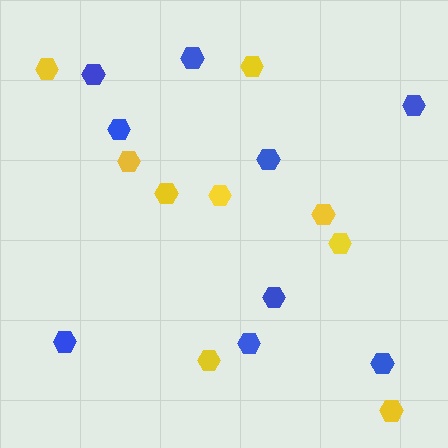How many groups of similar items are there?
There are 2 groups: one group of yellow hexagons (9) and one group of blue hexagons (9).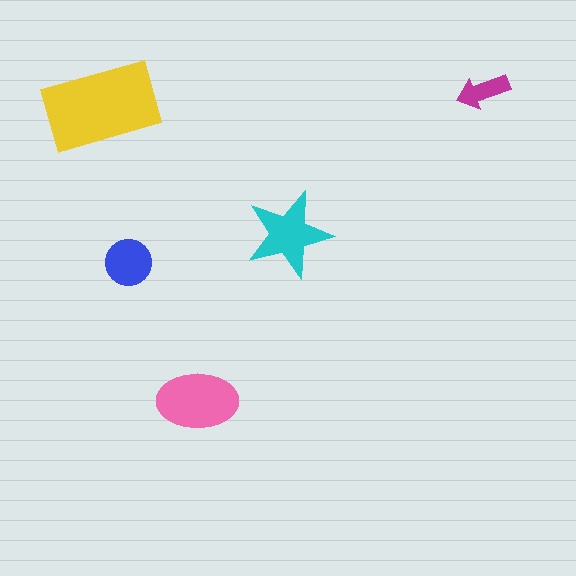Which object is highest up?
The magenta arrow is topmost.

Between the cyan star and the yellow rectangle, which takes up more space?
The yellow rectangle.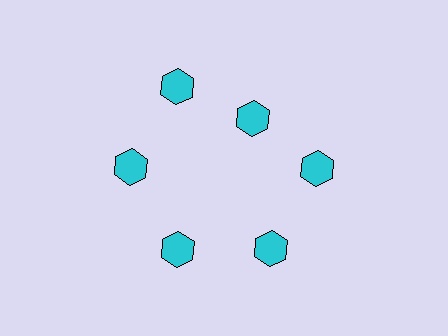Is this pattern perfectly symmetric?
No. The 6 cyan hexagons are arranged in a ring, but one element near the 1 o'clock position is pulled inward toward the center, breaking the 6-fold rotational symmetry.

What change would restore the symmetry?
The symmetry would be restored by moving it outward, back onto the ring so that all 6 hexagons sit at equal angles and equal distance from the center.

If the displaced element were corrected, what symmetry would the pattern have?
It would have 6-fold rotational symmetry — the pattern would map onto itself every 60 degrees.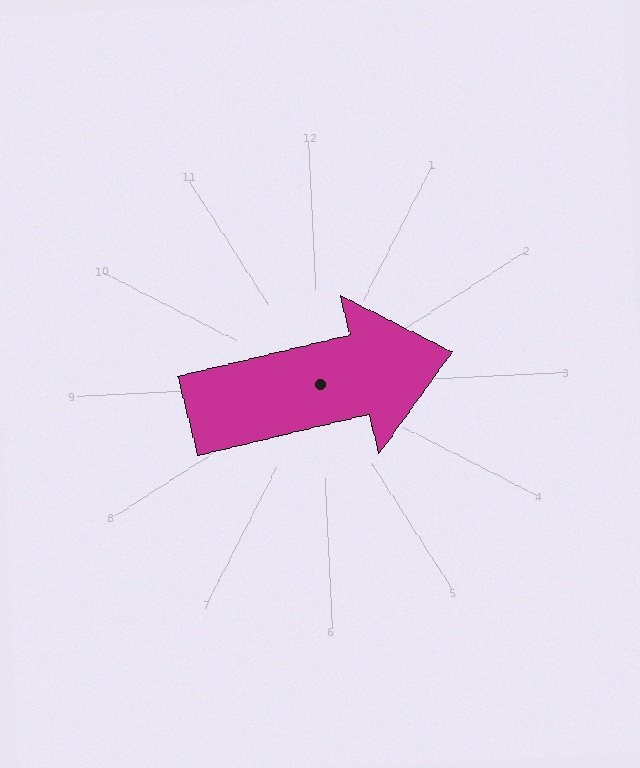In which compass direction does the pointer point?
East.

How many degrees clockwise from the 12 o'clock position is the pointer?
Approximately 79 degrees.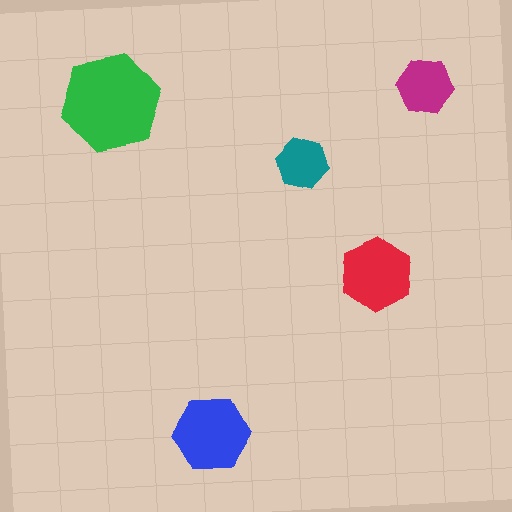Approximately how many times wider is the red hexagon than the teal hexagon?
About 1.5 times wider.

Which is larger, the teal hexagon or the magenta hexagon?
The magenta one.